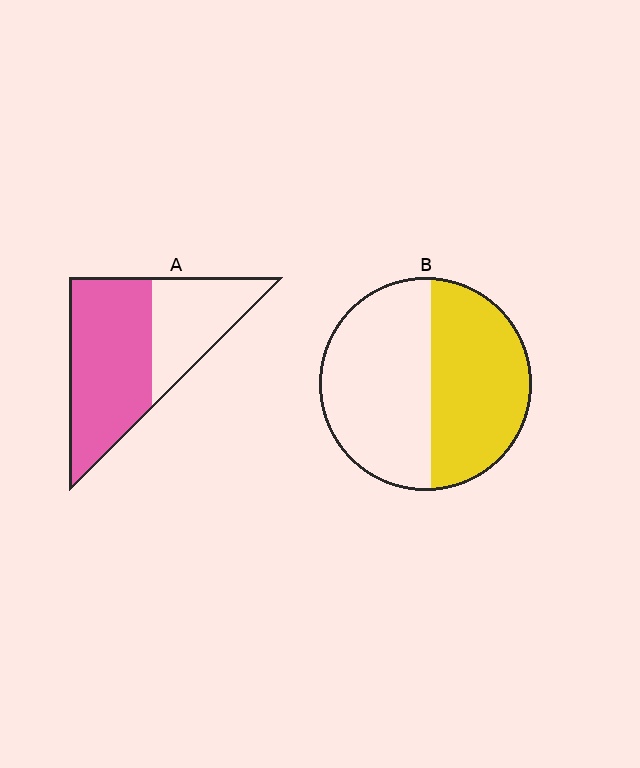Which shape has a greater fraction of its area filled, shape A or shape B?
Shape A.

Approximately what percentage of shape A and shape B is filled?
A is approximately 60% and B is approximately 45%.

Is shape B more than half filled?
Roughly half.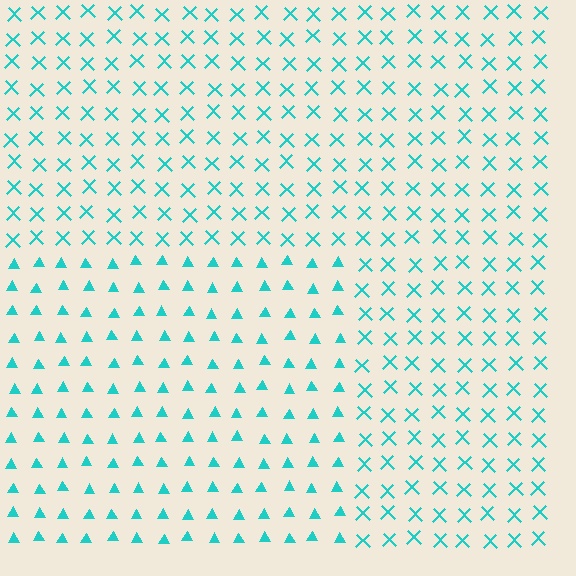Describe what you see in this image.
The image is filled with small cyan elements arranged in a uniform grid. A rectangle-shaped region contains triangles, while the surrounding area contains X marks. The boundary is defined purely by the change in element shape.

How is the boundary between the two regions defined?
The boundary is defined by a change in element shape: triangles inside vs. X marks outside. All elements share the same color and spacing.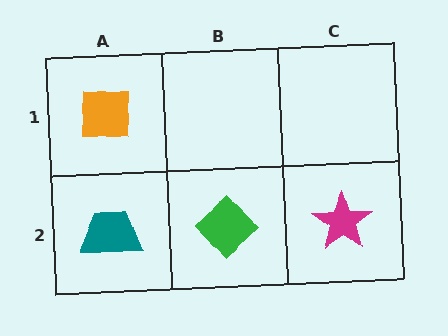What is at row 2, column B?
A green diamond.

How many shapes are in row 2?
3 shapes.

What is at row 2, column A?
A teal trapezoid.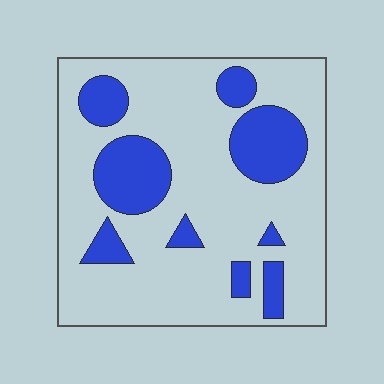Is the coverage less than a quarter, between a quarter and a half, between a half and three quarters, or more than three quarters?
Less than a quarter.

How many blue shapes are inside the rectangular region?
9.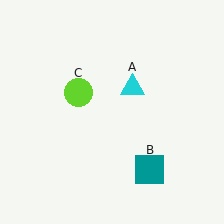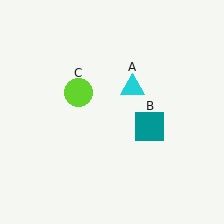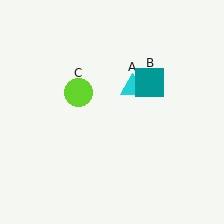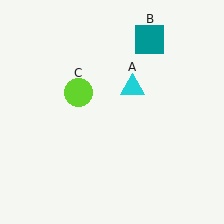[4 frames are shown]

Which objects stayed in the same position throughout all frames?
Cyan triangle (object A) and lime circle (object C) remained stationary.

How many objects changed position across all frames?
1 object changed position: teal square (object B).